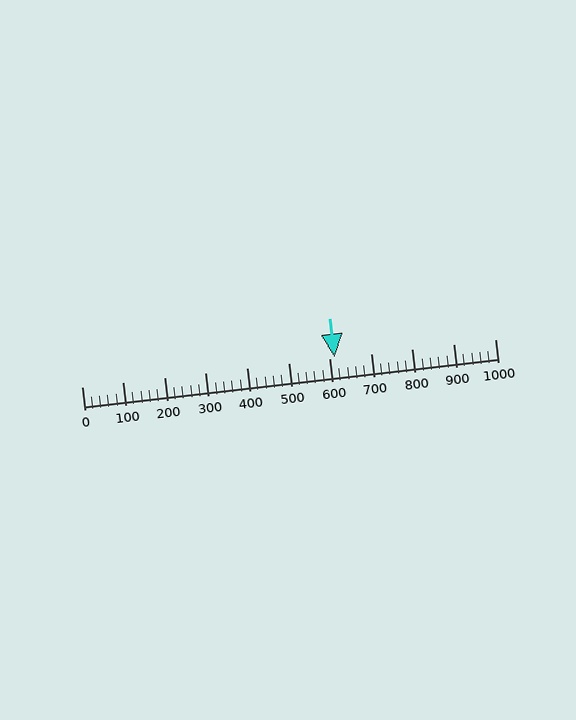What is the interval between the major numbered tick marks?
The major tick marks are spaced 100 units apart.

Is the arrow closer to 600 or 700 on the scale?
The arrow is closer to 600.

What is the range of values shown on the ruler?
The ruler shows values from 0 to 1000.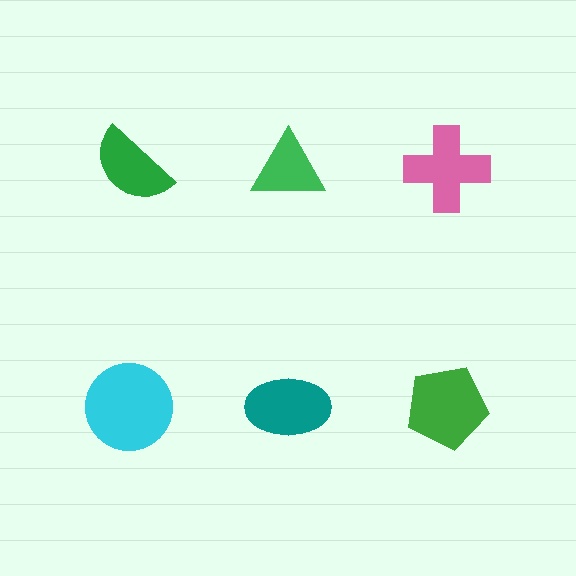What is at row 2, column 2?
A teal ellipse.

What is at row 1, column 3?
A pink cross.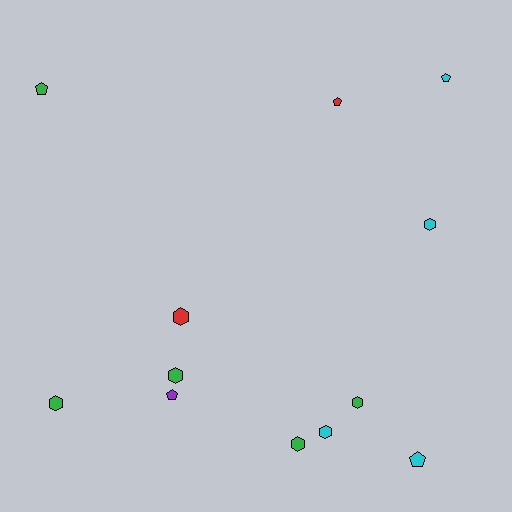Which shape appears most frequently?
Hexagon, with 7 objects.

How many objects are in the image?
There are 12 objects.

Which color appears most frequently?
Green, with 5 objects.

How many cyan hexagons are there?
There are 2 cyan hexagons.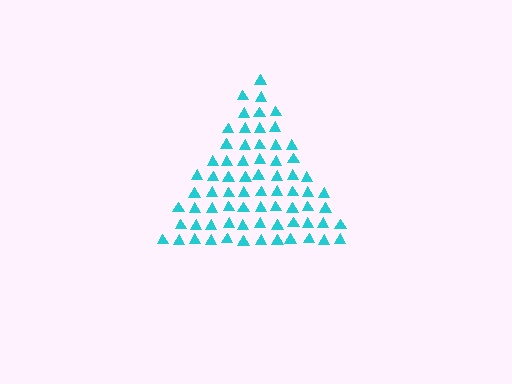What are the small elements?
The small elements are triangles.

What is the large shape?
The large shape is a triangle.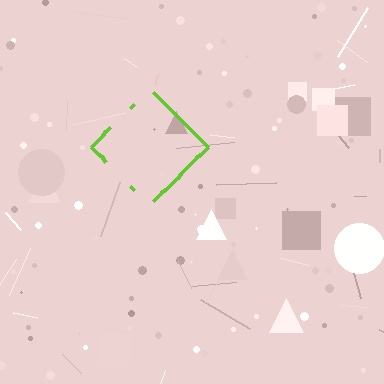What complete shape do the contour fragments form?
The contour fragments form a diamond.